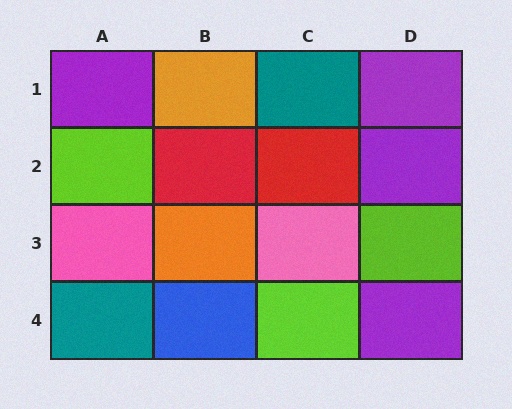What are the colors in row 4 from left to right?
Teal, blue, lime, purple.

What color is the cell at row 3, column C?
Pink.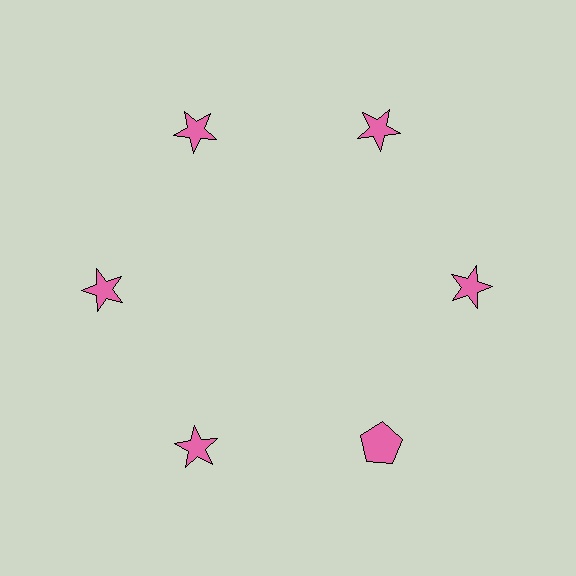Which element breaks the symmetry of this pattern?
The pink pentagon at roughly the 5 o'clock position breaks the symmetry. All other shapes are pink stars.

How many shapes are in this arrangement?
There are 6 shapes arranged in a ring pattern.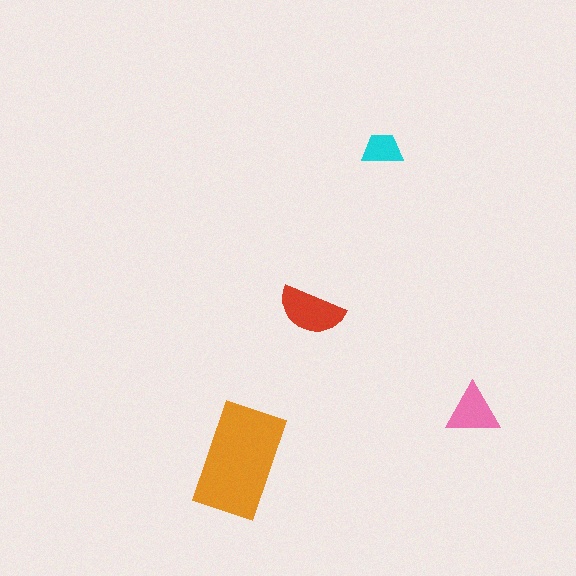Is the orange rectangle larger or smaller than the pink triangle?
Larger.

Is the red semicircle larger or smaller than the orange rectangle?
Smaller.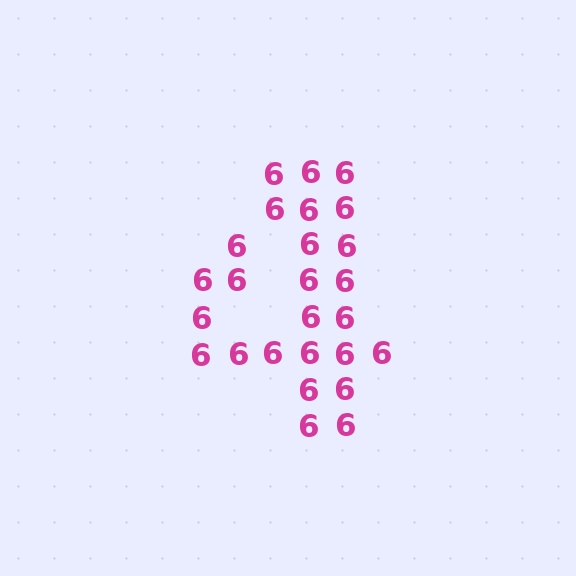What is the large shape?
The large shape is the digit 4.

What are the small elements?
The small elements are digit 6's.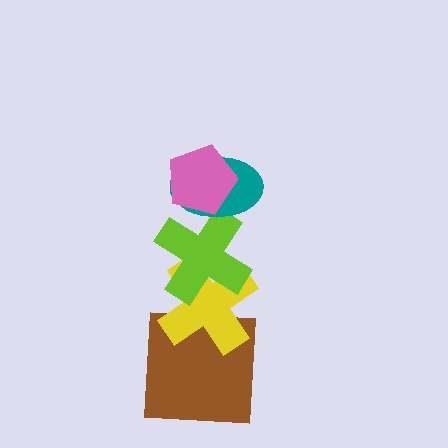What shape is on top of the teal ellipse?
The pink pentagon is on top of the teal ellipse.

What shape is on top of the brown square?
The yellow cross is on top of the brown square.